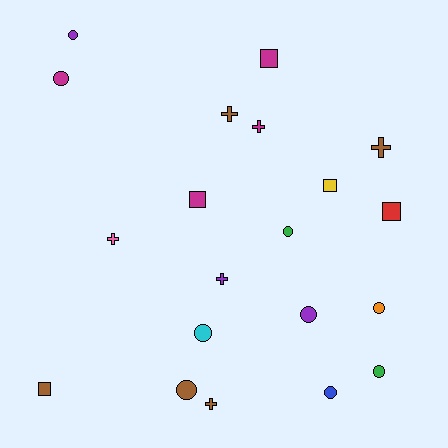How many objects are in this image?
There are 20 objects.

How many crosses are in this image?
There are 6 crosses.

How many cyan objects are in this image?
There is 1 cyan object.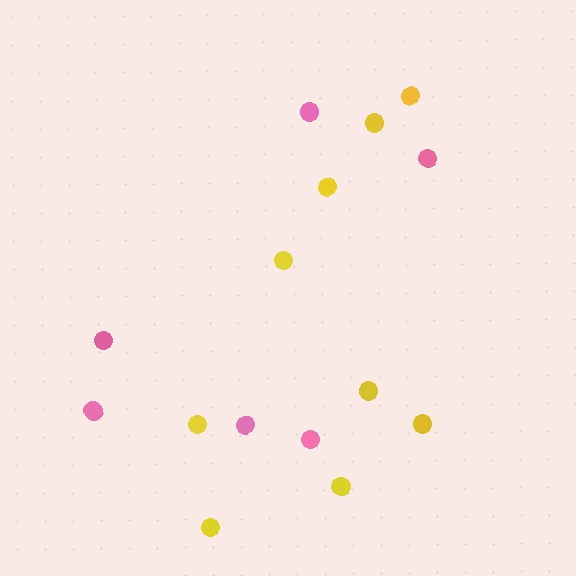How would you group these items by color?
There are 2 groups: one group of yellow circles (9) and one group of pink circles (6).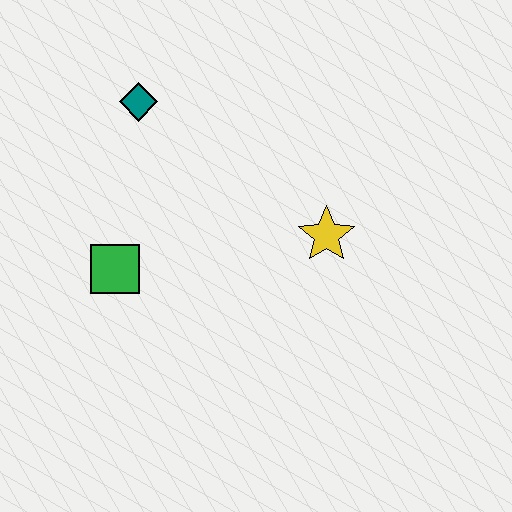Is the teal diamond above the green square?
Yes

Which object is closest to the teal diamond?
The green square is closest to the teal diamond.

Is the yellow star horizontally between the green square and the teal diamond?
No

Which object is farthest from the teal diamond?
The yellow star is farthest from the teal diamond.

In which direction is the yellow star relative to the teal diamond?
The yellow star is to the right of the teal diamond.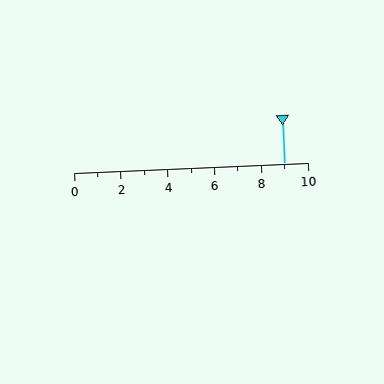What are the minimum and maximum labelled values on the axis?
The axis runs from 0 to 10.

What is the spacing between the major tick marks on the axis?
The major ticks are spaced 2 apart.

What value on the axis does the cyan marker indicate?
The marker indicates approximately 9.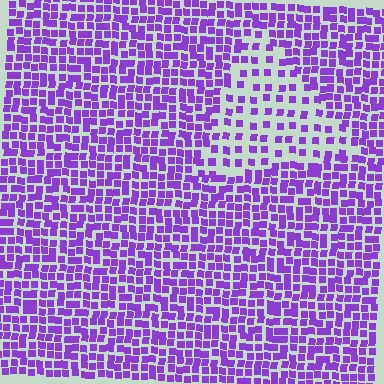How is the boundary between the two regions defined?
The boundary is defined by a change in element density (approximately 2.2x ratio). All elements are the same color, size, and shape.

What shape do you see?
I see a triangle.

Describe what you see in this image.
The image contains small purple elements arranged at two different densities. A triangle-shaped region is visible where the elements are less densely packed than the surrounding area.